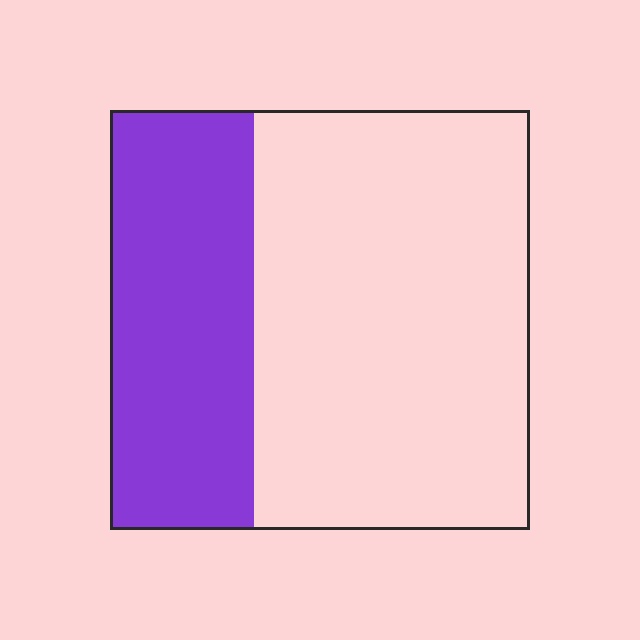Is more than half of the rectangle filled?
No.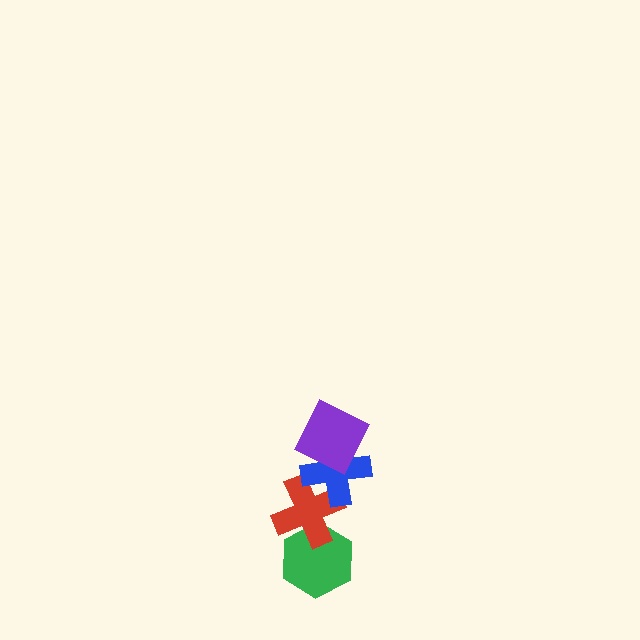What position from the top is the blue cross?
The blue cross is 2nd from the top.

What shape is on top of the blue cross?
The purple square is on top of the blue cross.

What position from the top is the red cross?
The red cross is 3rd from the top.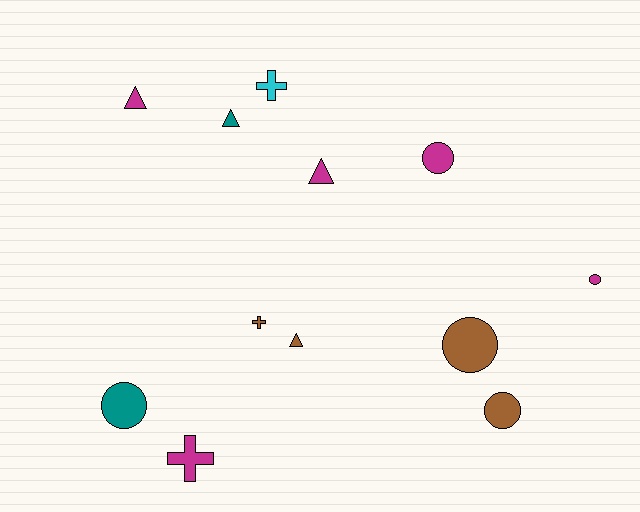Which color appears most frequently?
Magenta, with 5 objects.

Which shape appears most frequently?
Circle, with 5 objects.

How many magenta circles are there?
There are 2 magenta circles.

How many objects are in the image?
There are 12 objects.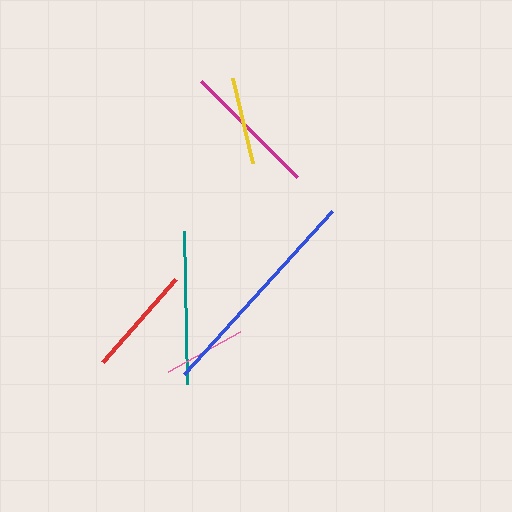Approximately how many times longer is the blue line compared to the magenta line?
The blue line is approximately 1.6 times the length of the magenta line.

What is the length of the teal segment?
The teal segment is approximately 153 pixels long.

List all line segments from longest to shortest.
From longest to shortest: blue, teal, magenta, red, yellow, pink.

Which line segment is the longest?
The blue line is the longest at approximately 220 pixels.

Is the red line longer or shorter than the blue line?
The blue line is longer than the red line.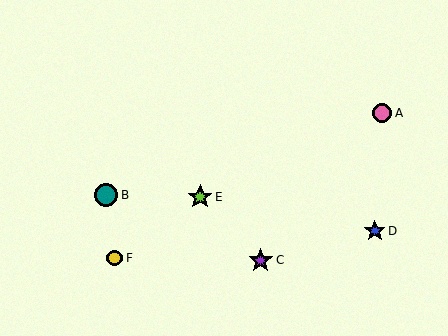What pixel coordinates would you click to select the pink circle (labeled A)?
Click at (382, 113) to select the pink circle A.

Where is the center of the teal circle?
The center of the teal circle is at (106, 195).